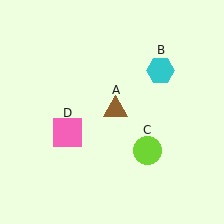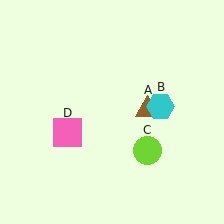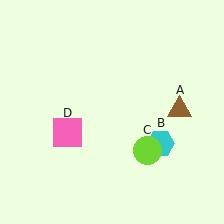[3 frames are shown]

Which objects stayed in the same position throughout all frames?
Lime circle (object C) and pink square (object D) remained stationary.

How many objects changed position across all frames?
2 objects changed position: brown triangle (object A), cyan hexagon (object B).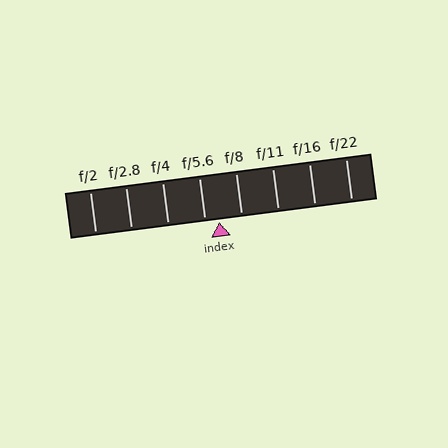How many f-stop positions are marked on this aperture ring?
There are 8 f-stop positions marked.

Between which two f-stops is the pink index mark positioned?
The index mark is between f/5.6 and f/8.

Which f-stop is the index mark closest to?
The index mark is closest to f/5.6.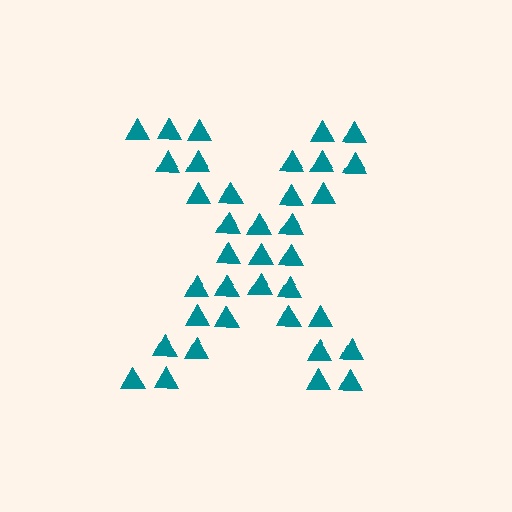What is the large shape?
The large shape is the letter X.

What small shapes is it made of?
It is made of small triangles.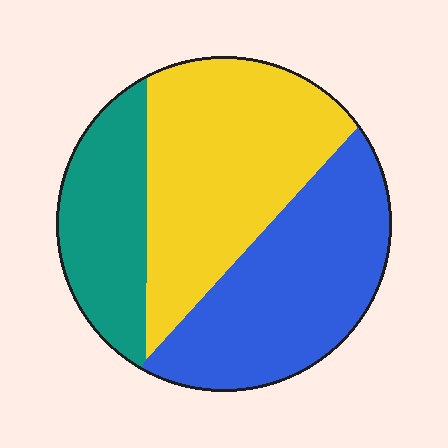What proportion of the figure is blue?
Blue takes up about three eighths (3/8) of the figure.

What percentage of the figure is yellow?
Yellow covers around 40% of the figure.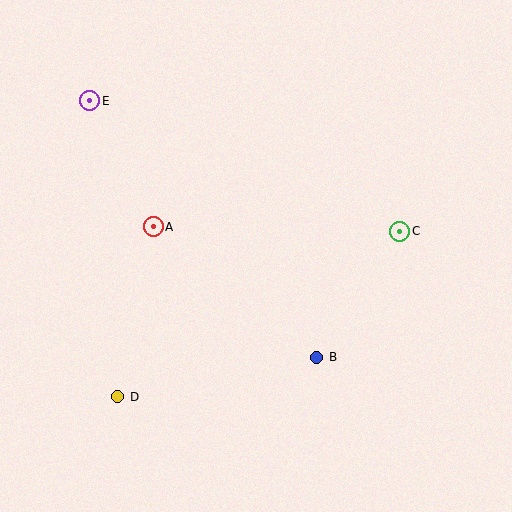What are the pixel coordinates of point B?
Point B is at (317, 357).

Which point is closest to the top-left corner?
Point E is closest to the top-left corner.